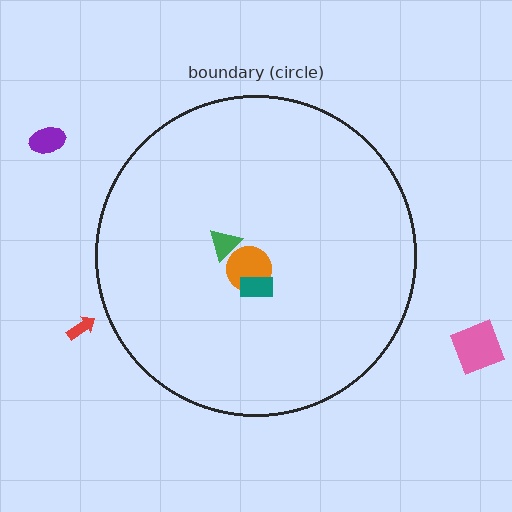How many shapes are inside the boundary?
3 inside, 3 outside.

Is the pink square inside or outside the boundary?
Outside.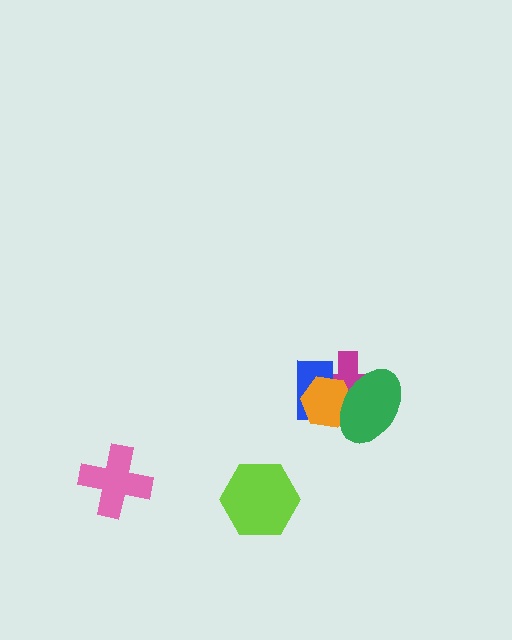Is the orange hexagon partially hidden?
Yes, it is partially covered by another shape.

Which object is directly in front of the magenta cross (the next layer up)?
The blue rectangle is directly in front of the magenta cross.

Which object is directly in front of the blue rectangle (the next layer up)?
The orange hexagon is directly in front of the blue rectangle.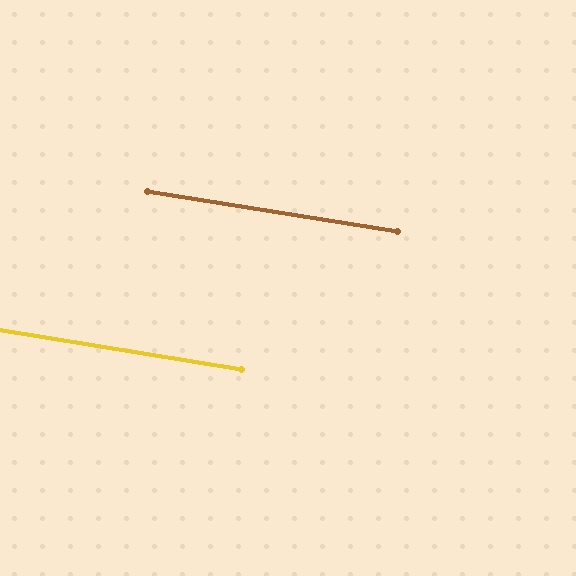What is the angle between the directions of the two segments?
Approximately 0 degrees.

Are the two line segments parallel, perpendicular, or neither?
Parallel — their directions differ by only 0.0°.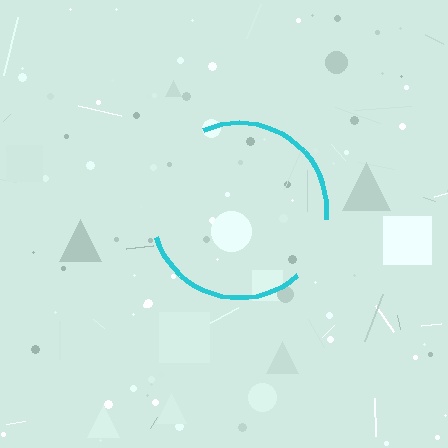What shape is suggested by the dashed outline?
The dashed outline suggests a circle.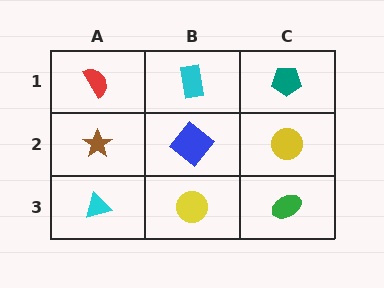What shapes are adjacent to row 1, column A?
A brown star (row 2, column A), a cyan rectangle (row 1, column B).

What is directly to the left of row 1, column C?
A cyan rectangle.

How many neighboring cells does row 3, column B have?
3.